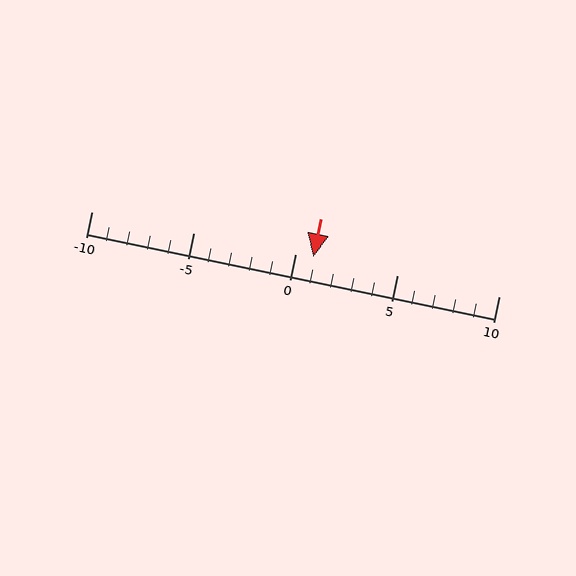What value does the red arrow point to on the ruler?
The red arrow points to approximately 1.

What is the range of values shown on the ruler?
The ruler shows values from -10 to 10.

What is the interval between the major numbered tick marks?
The major tick marks are spaced 5 units apart.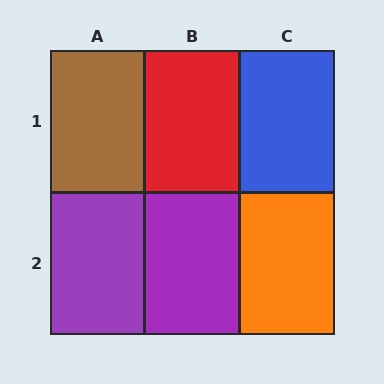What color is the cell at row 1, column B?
Red.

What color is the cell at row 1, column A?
Brown.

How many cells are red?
1 cell is red.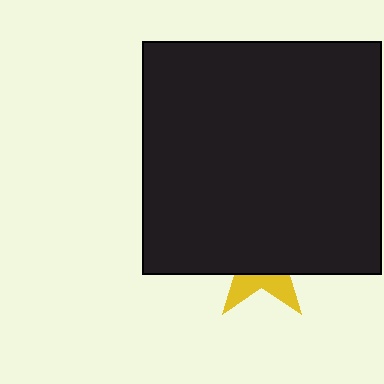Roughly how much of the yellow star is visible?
A small part of it is visible (roughly 30%).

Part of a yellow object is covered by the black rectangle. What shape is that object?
It is a star.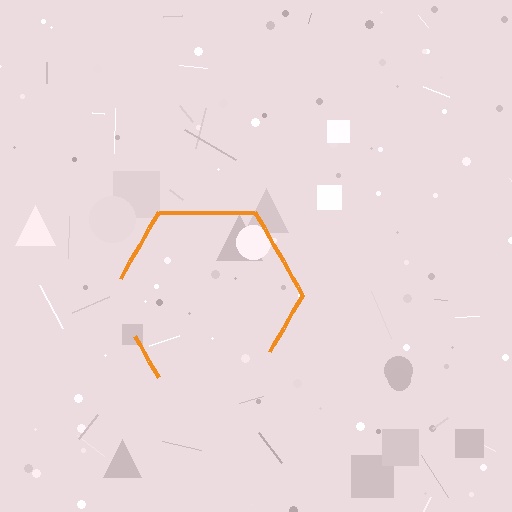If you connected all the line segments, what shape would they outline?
They would outline a hexagon.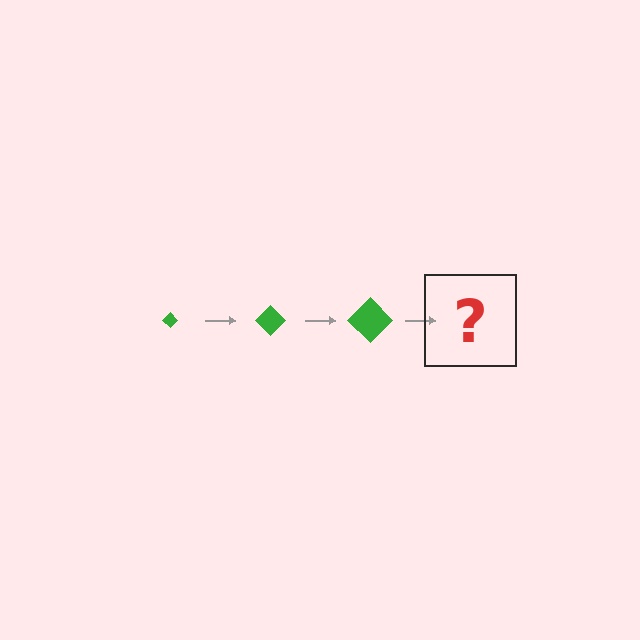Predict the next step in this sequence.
The next step is a green diamond, larger than the previous one.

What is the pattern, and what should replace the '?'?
The pattern is that the diamond gets progressively larger each step. The '?' should be a green diamond, larger than the previous one.